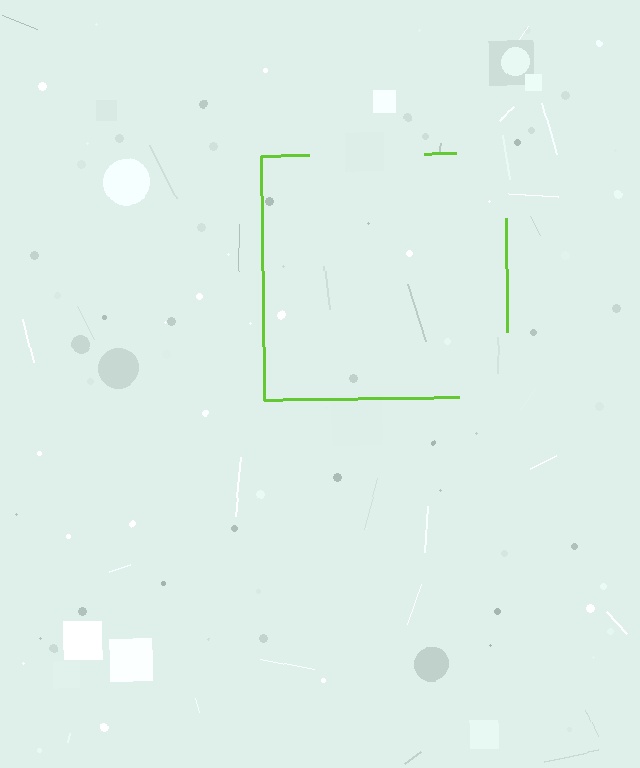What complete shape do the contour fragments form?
The contour fragments form a square.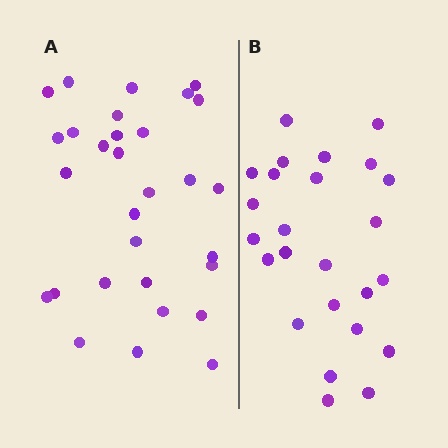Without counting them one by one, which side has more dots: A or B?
Region A (the left region) has more dots.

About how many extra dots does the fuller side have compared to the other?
Region A has about 5 more dots than region B.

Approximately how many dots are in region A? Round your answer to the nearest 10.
About 30 dots.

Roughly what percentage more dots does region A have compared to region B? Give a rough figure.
About 20% more.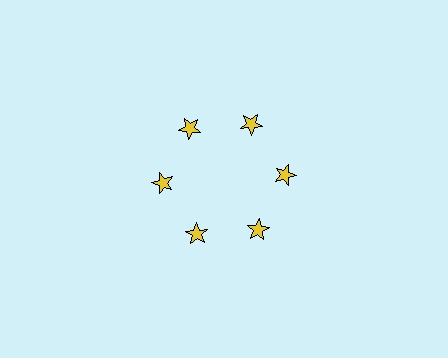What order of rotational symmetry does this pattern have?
This pattern has 6-fold rotational symmetry.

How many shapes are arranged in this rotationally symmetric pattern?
There are 6 shapes, arranged in 6 groups of 1.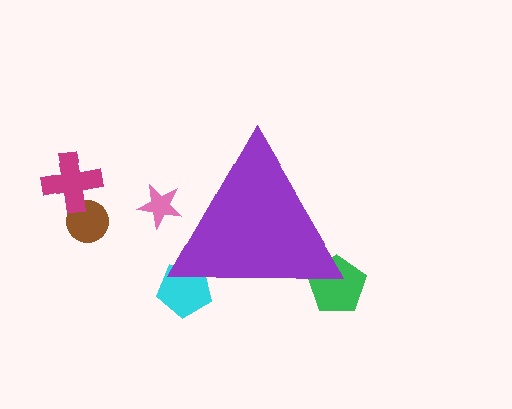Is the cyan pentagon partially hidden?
Yes, the cyan pentagon is partially hidden behind the purple triangle.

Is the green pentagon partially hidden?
Yes, the green pentagon is partially hidden behind the purple triangle.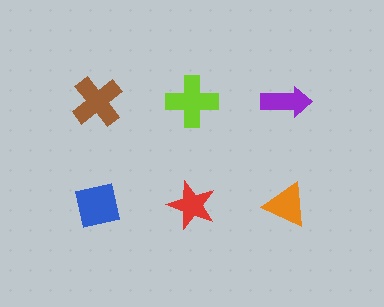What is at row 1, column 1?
A brown cross.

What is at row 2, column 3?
An orange triangle.